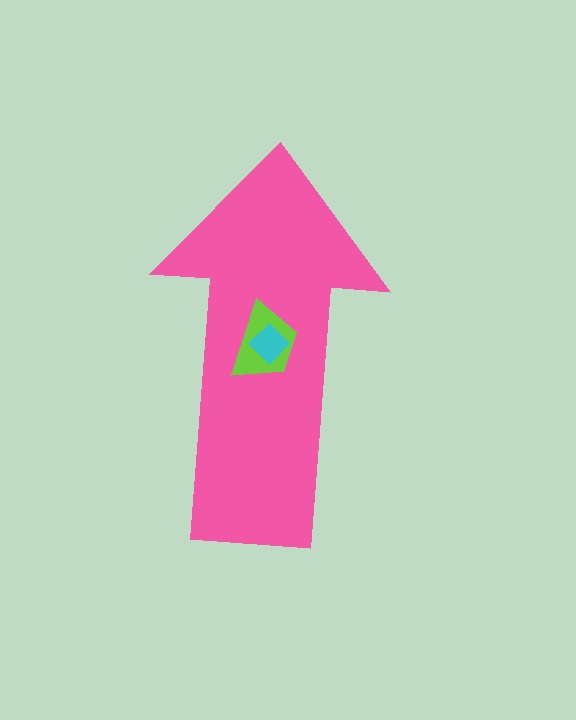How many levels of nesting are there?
3.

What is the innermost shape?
The cyan diamond.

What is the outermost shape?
The pink arrow.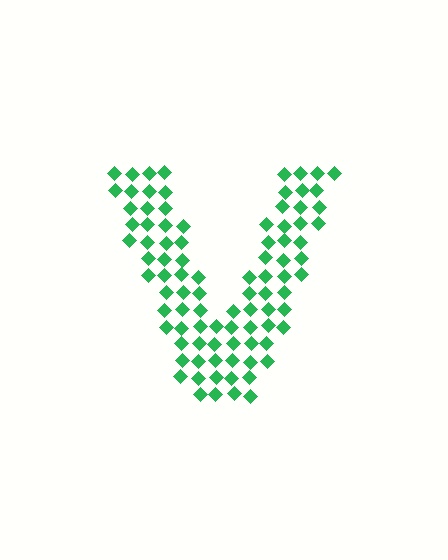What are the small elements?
The small elements are diamonds.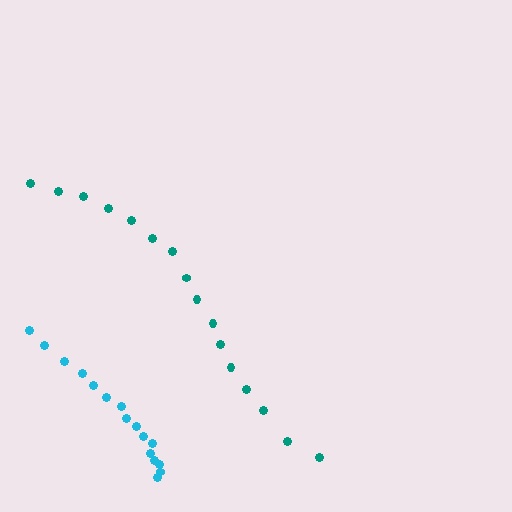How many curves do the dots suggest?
There are 2 distinct paths.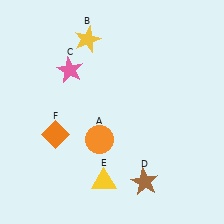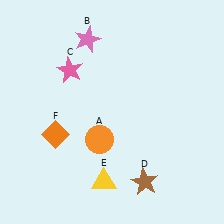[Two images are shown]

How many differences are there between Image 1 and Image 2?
There is 1 difference between the two images.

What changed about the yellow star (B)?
In Image 1, B is yellow. In Image 2, it changed to pink.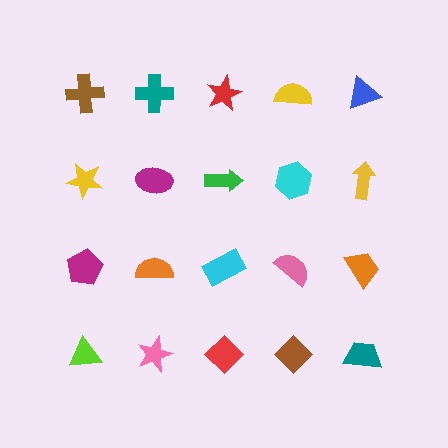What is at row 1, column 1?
A brown cross.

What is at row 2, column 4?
A cyan hexagon.